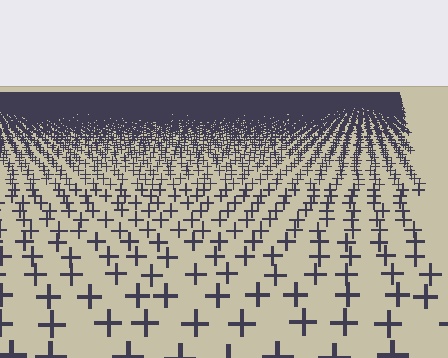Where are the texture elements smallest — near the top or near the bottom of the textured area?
Near the top.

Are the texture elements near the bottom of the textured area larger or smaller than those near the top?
Larger. Near the bottom, elements are closer to the viewer and appear at a bigger on-screen size.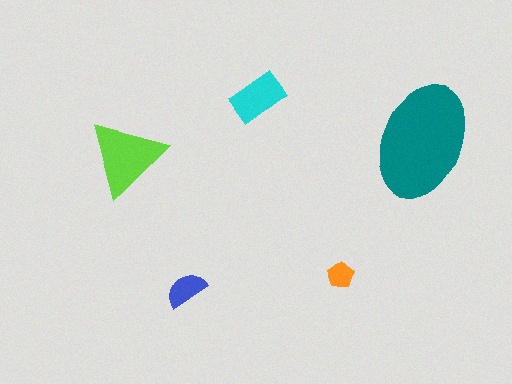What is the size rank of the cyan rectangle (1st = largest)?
3rd.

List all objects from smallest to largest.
The orange pentagon, the blue semicircle, the cyan rectangle, the lime triangle, the teal ellipse.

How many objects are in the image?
There are 5 objects in the image.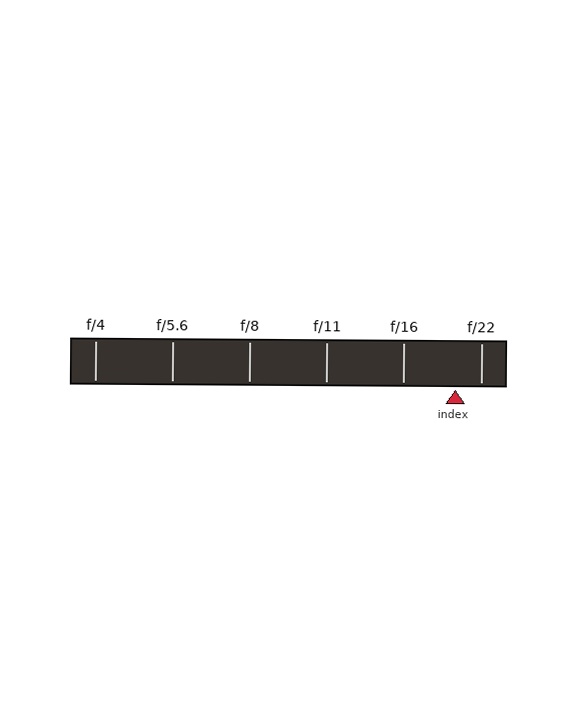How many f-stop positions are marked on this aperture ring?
There are 6 f-stop positions marked.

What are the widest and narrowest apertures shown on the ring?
The widest aperture shown is f/4 and the narrowest is f/22.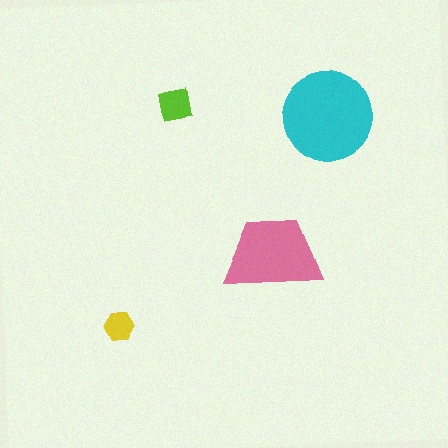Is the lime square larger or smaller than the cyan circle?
Smaller.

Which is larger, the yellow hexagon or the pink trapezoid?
The pink trapezoid.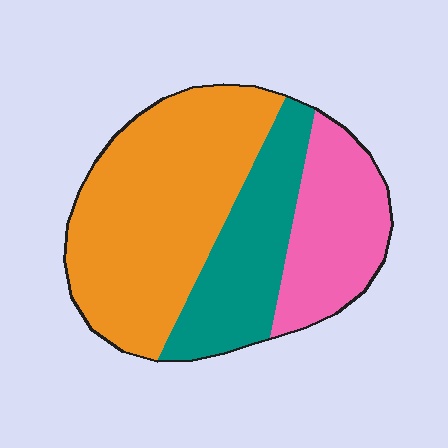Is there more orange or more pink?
Orange.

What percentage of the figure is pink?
Pink takes up about one quarter (1/4) of the figure.